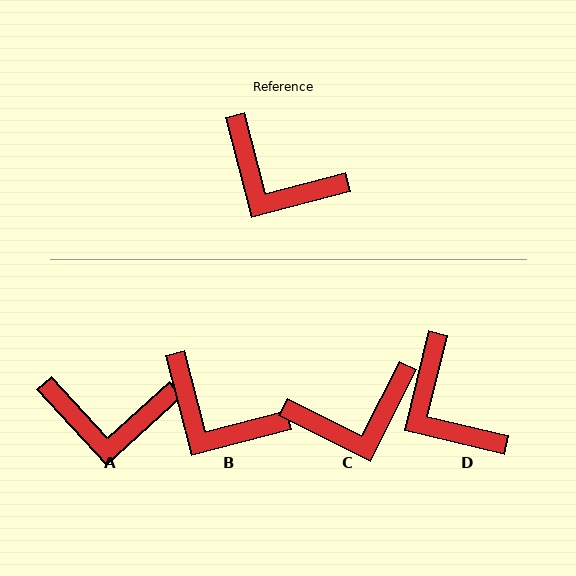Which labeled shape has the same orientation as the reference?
B.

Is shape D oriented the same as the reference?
No, it is off by about 28 degrees.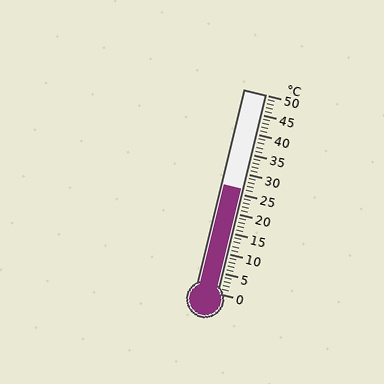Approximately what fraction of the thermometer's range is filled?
The thermometer is filled to approximately 50% of its range.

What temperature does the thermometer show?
The thermometer shows approximately 26°C.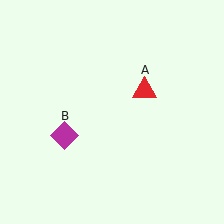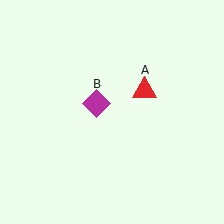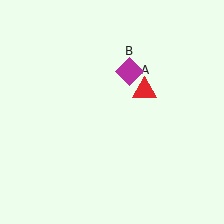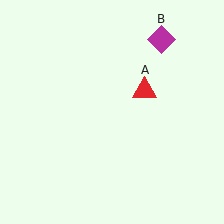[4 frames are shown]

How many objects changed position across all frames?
1 object changed position: magenta diamond (object B).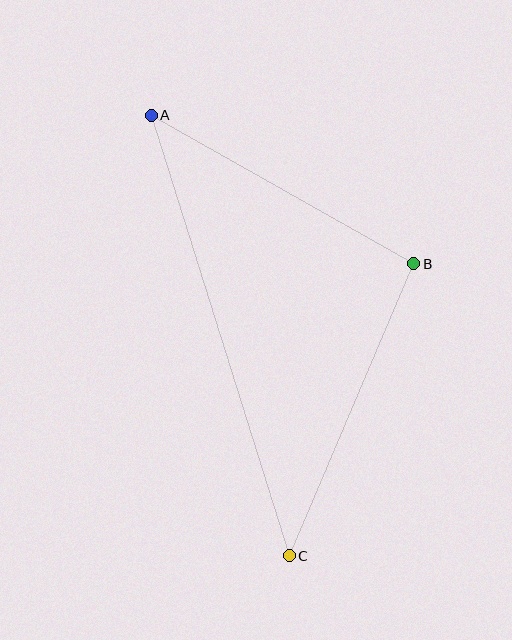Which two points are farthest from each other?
Points A and C are farthest from each other.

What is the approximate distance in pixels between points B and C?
The distance between B and C is approximately 317 pixels.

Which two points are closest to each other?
Points A and B are closest to each other.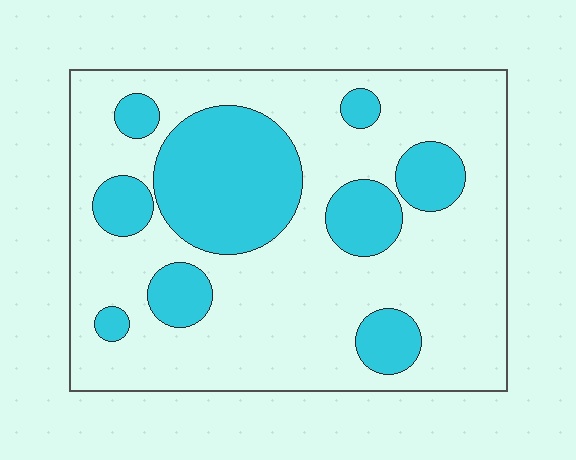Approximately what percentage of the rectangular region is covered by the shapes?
Approximately 30%.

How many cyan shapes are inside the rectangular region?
9.